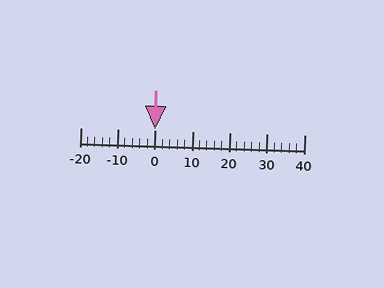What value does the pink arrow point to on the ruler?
The pink arrow points to approximately 0.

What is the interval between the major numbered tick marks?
The major tick marks are spaced 10 units apart.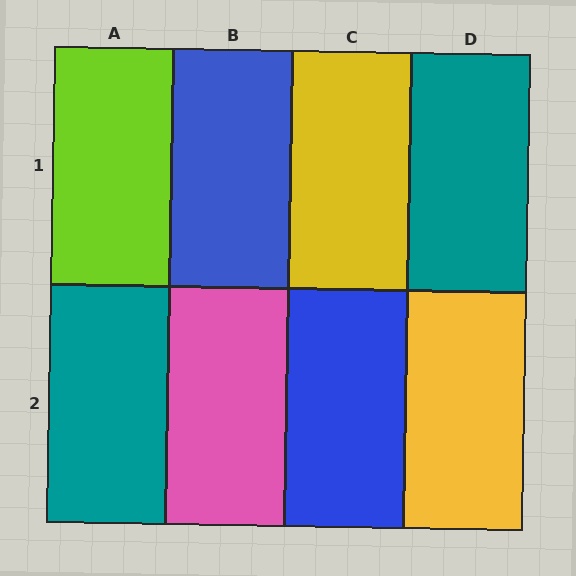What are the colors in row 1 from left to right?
Lime, blue, yellow, teal.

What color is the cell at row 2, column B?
Pink.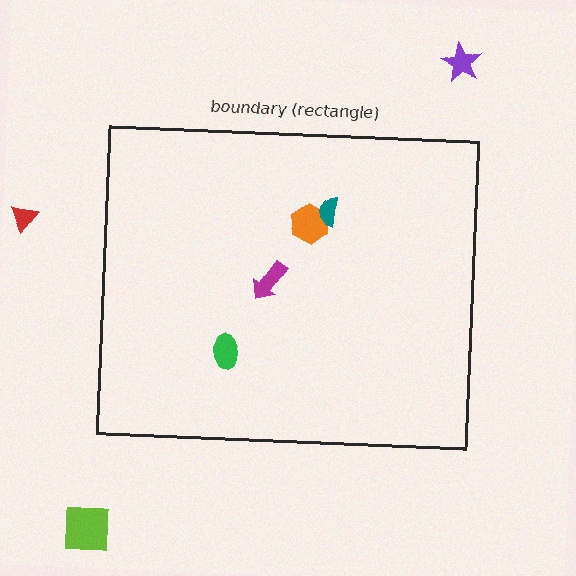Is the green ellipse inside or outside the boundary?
Inside.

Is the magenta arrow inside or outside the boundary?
Inside.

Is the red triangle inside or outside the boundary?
Outside.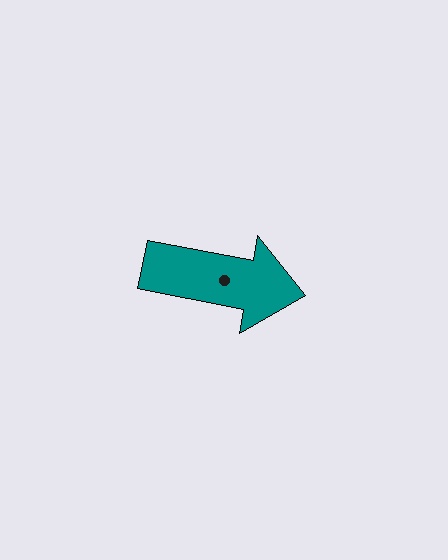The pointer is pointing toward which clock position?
Roughly 3 o'clock.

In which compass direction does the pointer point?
East.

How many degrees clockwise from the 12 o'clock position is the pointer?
Approximately 101 degrees.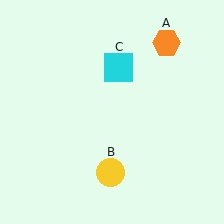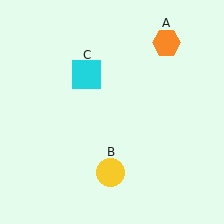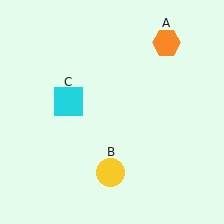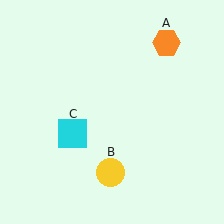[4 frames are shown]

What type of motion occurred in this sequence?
The cyan square (object C) rotated counterclockwise around the center of the scene.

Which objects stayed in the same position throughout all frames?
Orange hexagon (object A) and yellow circle (object B) remained stationary.